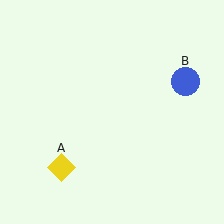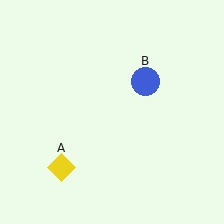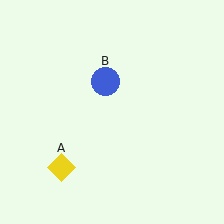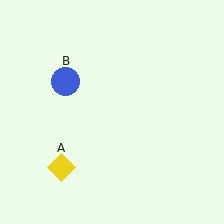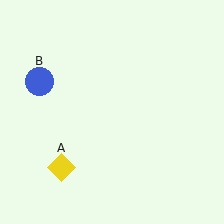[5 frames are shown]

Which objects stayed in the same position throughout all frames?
Yellow diamond (object A) remained stationary.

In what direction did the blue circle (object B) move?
The blue circle (object B) moved left.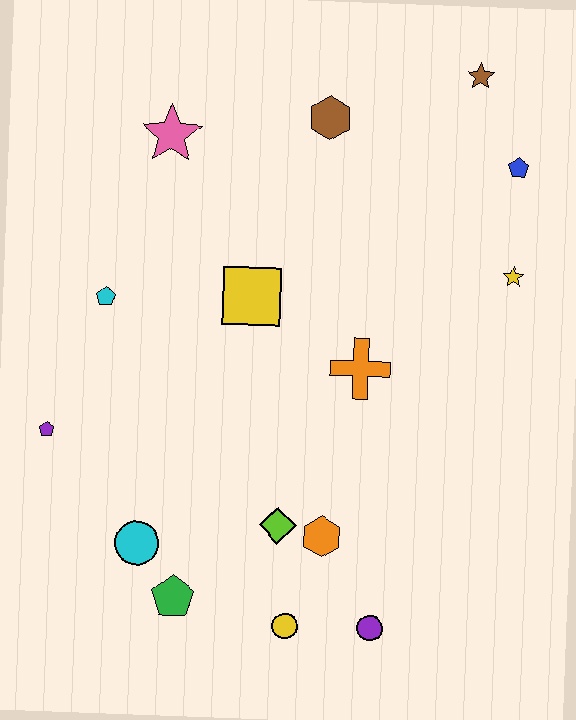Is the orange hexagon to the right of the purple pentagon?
Yes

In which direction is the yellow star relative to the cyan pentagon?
The yellow star is to the right of the cyan pentagon.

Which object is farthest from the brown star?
The green pentagon is farthest from the brown star.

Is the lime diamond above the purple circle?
Yes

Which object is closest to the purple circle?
The yellow circle is closest to the purple circle.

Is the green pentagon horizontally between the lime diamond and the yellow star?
No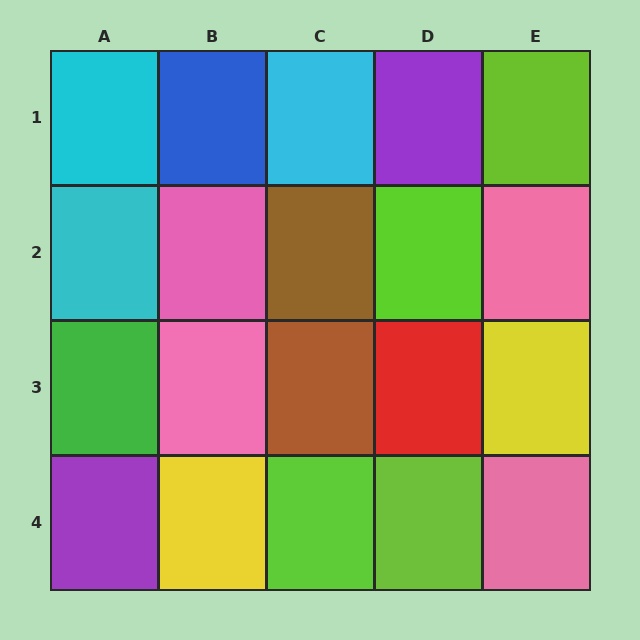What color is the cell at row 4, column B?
Yellow.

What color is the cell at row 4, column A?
Purple.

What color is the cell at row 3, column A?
Green.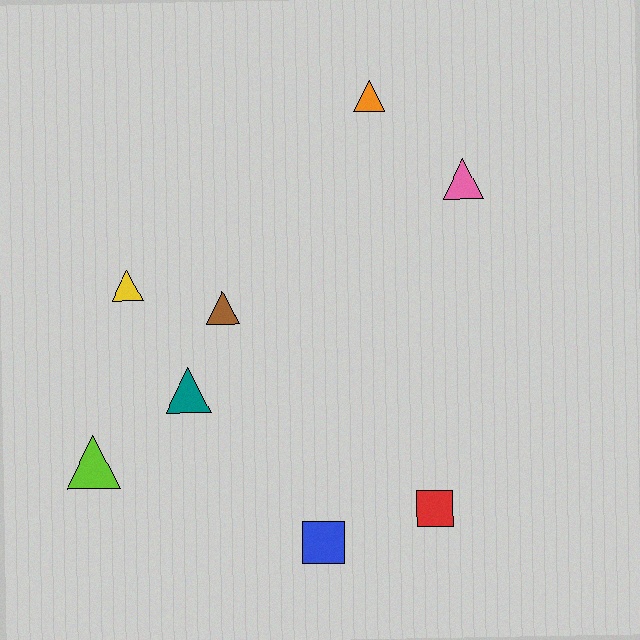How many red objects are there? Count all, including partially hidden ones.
There is 1 red object.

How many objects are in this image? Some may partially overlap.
There are 8 objects.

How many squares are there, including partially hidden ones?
There are 2 squares.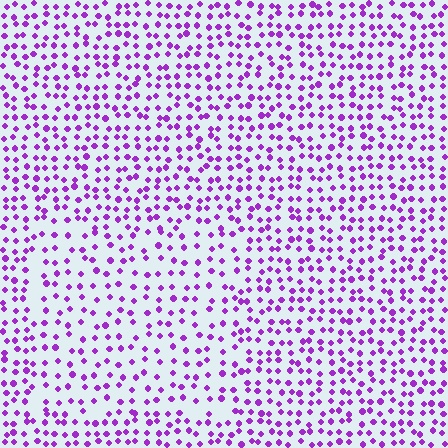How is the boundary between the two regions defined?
The boundary is defined by a change in element density (approximately 1.6x ratio). All elements are the same color, size, and shape.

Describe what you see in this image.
The image contains small purple elements arranged at two different densities. A rectangle-shaped region is visible where the elements are less densely packed than the surrounding area.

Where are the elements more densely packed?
The elements are more densely packed outside the rectangle boundary.